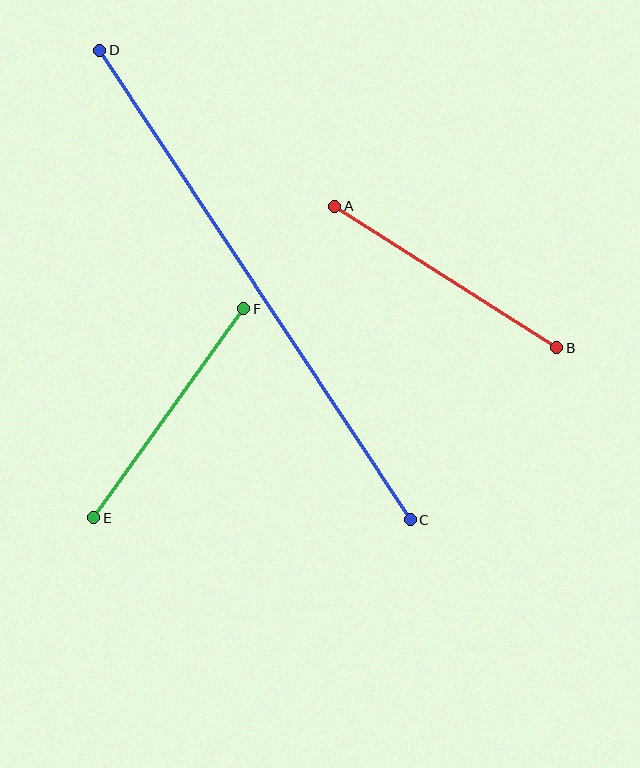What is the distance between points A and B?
The distance is approximately 264 pixels.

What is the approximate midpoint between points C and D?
The midpoint is at approximately (255, 285) pixels.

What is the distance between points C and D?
The distance is approximately 563 pixels.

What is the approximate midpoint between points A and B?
The midpoint is at approximately (446, 277) pixels.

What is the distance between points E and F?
The distance is approximately 257 pixels.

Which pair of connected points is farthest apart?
Points C and D are farthest apart.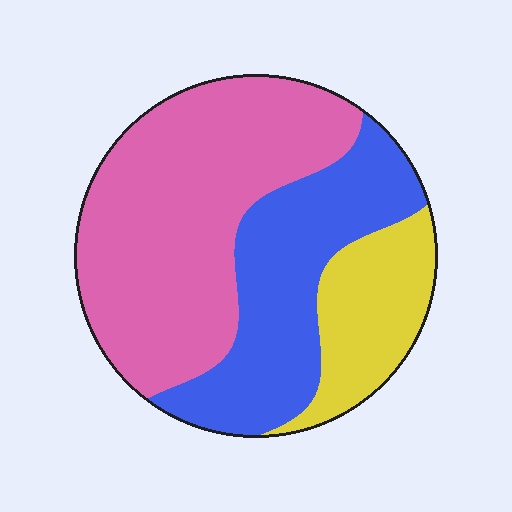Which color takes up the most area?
Pink, at roughly 50%.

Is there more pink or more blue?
Pink.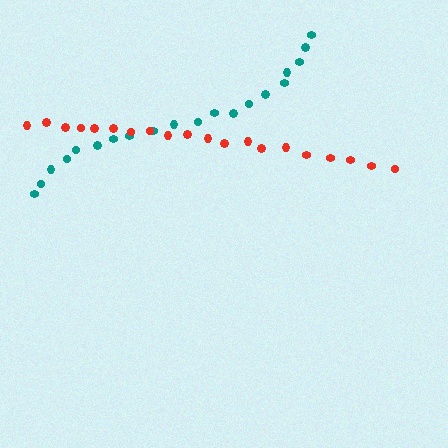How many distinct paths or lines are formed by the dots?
There are 2 distinct paths.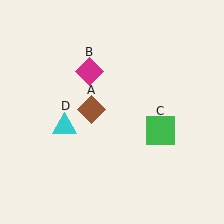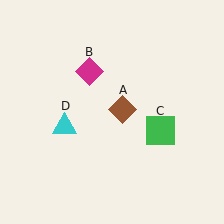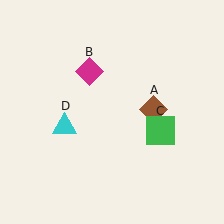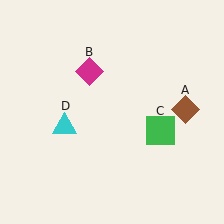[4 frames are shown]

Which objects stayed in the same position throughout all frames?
Magenta diamond (object B) and green square (object C) and cyan triangle (object D) remained stationary.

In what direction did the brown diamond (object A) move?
The brown diamond (object A) moved right.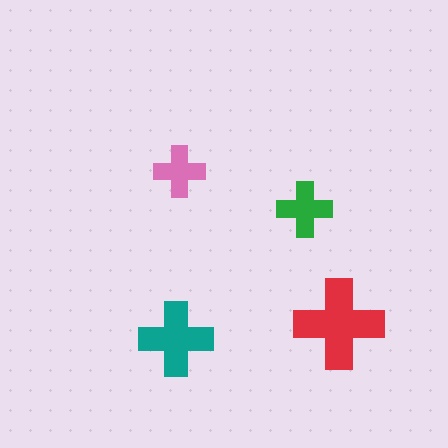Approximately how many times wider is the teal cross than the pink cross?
About 1.5 times wider.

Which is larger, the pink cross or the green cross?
The green one.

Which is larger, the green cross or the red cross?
The red one.